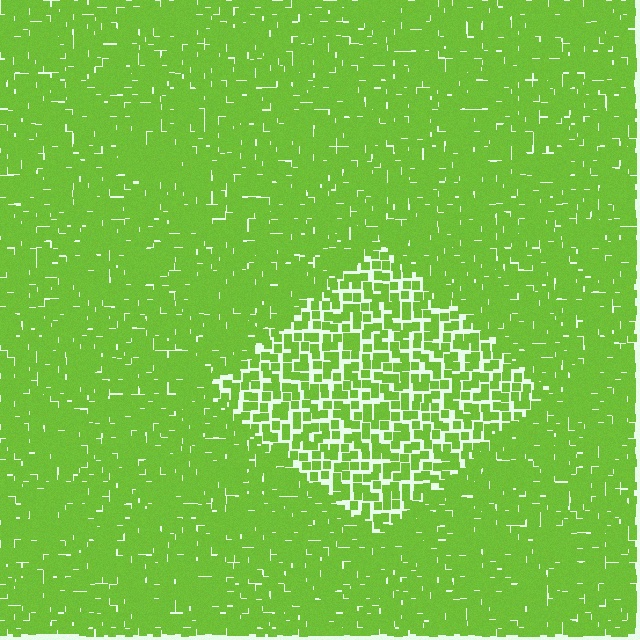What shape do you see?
I see a diamond.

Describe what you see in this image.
The image contains small lime elements arranged at two different densities. A diamond-shaped region is visible where the elements are less densely packed than the surrounding area.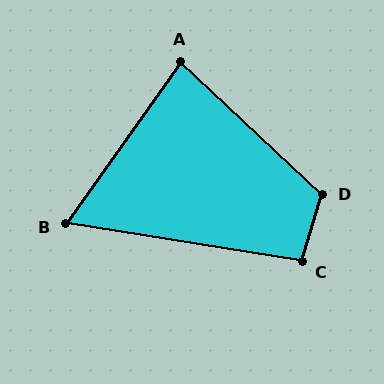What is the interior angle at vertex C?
Approximately 97 degrees (obtuse).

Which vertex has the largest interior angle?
D, at approximately 117 degrees.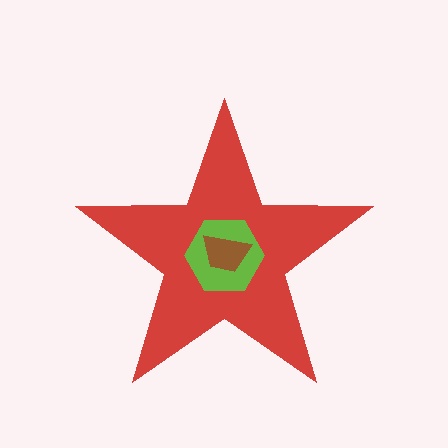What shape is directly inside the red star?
The lime hexagon.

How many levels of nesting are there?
3.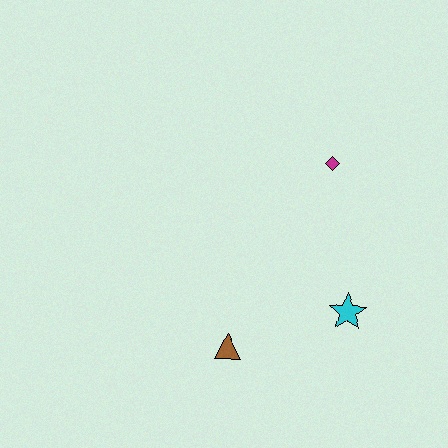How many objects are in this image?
There are 3 objects.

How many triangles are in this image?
There is 1 triangle.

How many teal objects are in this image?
There are no teal objects.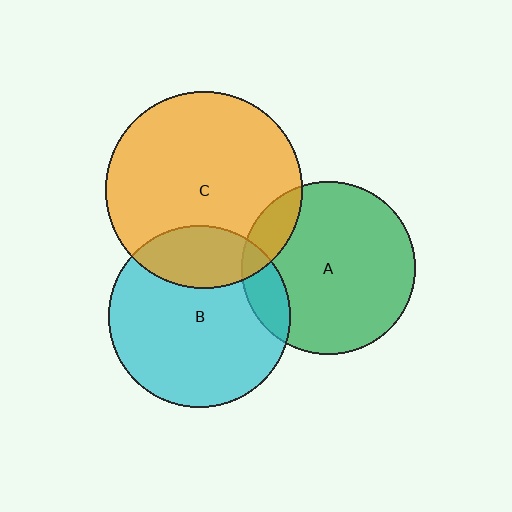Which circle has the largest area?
Circle C (orange).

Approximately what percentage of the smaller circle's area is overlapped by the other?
Approximately 10%.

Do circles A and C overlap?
Yes.